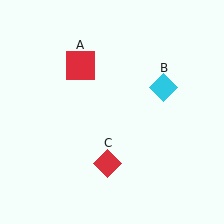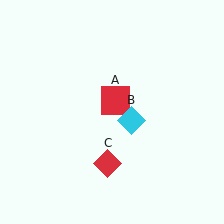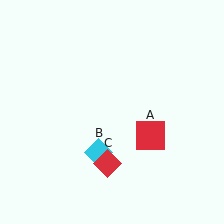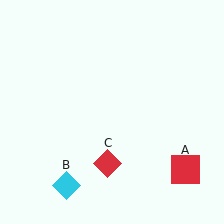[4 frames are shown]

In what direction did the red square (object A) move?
The red square (object A) moved down and to the right.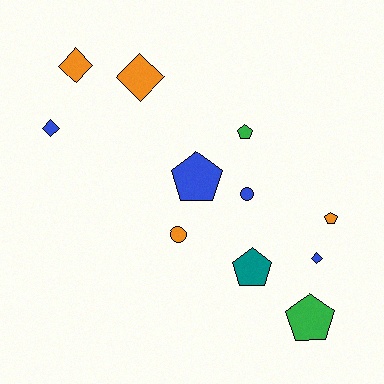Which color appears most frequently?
Blue, with 4 objects.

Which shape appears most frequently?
Pentagon, with 5 objects.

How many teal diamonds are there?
There are no teal diamonds.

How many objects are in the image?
There are 11 objects.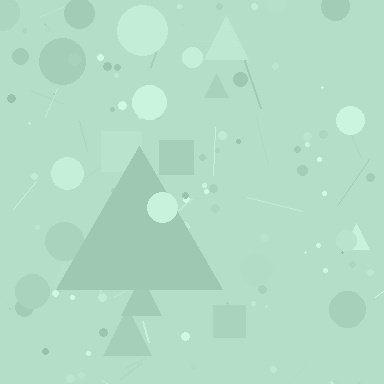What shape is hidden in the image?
A triangle is hidden in the image.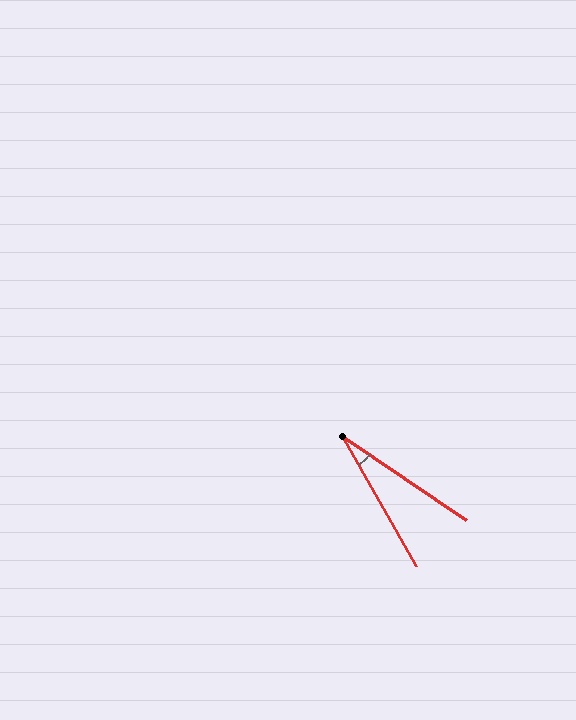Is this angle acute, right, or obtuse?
It is acute.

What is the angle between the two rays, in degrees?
Approximately 26 degrees.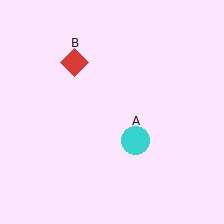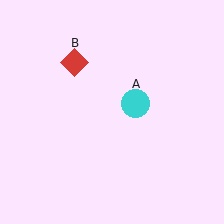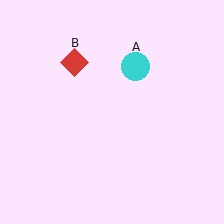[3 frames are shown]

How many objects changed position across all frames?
1 object changed position: cyan circle (object A).